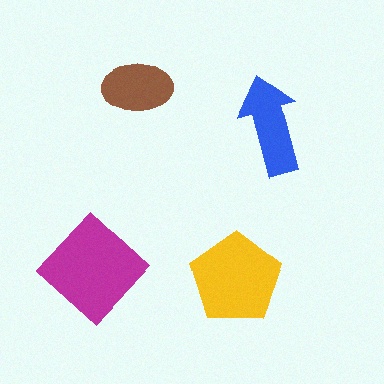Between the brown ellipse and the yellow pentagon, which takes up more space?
The yellow pentagon.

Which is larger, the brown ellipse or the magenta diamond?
The magenta diamond.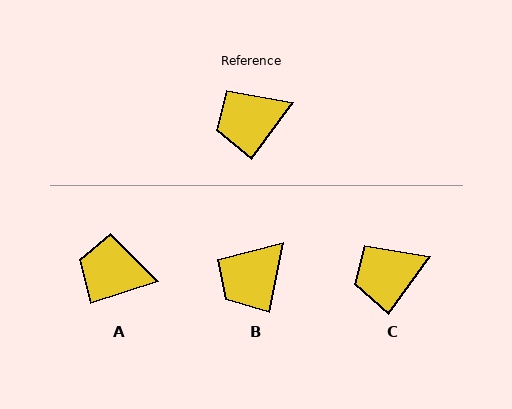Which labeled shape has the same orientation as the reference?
C.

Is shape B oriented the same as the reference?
No, it is off by about 25 degrees.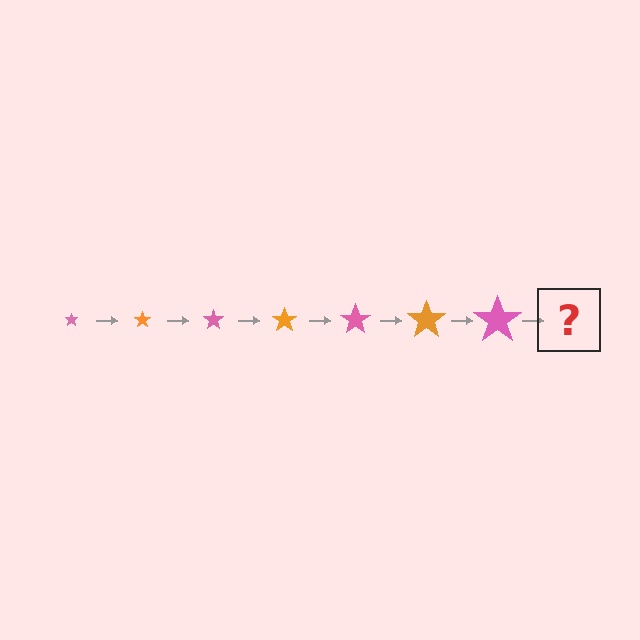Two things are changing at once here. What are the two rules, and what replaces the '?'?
The two rules are that the star grows larger each step and the color cycles through pink and orange. The '?' should be an orange star, larger than the previous one.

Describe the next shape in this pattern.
It should be an orange star, larger than the previous one.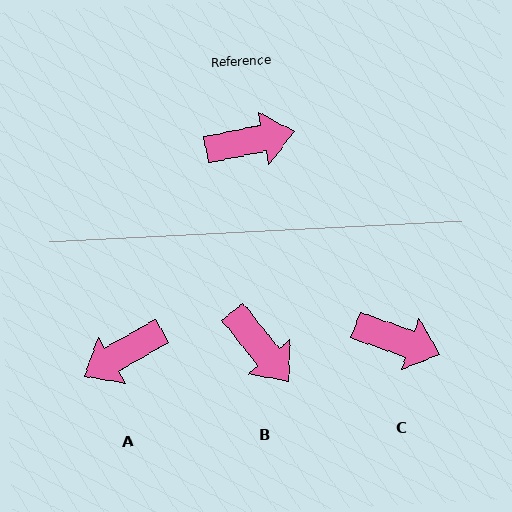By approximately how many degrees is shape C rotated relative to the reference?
Approximately 31 degrees clockwise.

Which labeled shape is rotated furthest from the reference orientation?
A, about 161 degrees away.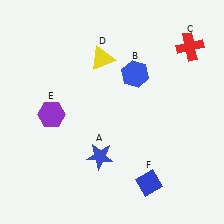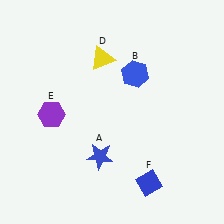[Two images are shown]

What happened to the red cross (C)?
The red cross (C) was removed in Image 2. It was in the top-right area of Image 1.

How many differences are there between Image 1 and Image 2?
There is 1 difference between the two images.